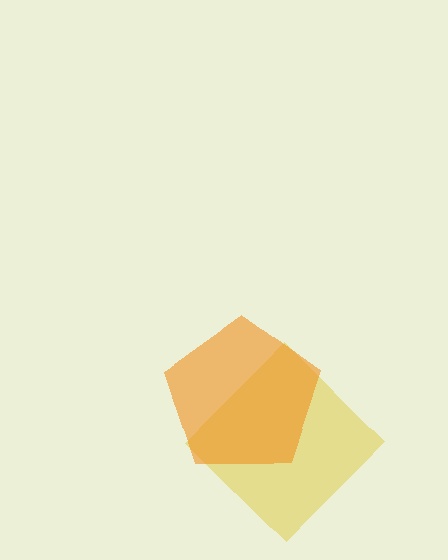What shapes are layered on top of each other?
The layered shapes are: a yellow diamond, an orange pentagon.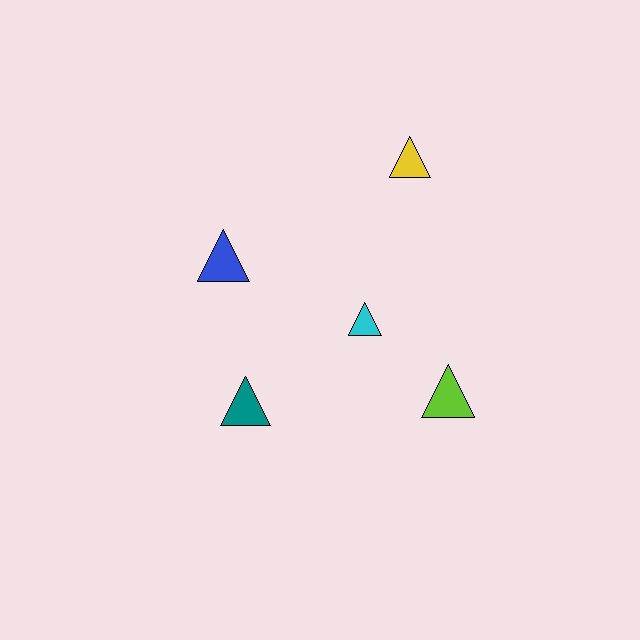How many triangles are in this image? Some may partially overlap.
There are 5 triangles.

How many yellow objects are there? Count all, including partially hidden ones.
There is 1 yellow object.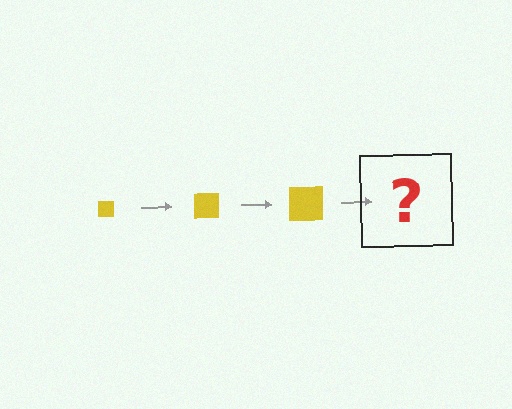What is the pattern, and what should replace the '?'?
The pattern is that the square gets progressively larger each step. The '?' should be a yellow square, larger than the previous one.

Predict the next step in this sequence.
The next step is a yellow square, larger than the previous one.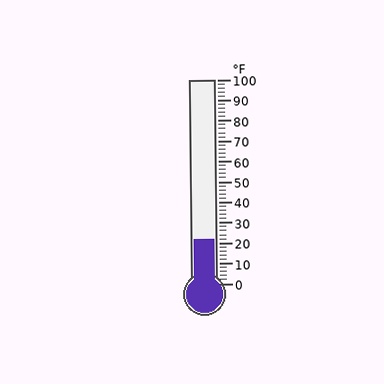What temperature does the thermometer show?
The thermometer shows approximately 22°F.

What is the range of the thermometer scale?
The thermometer scale ranges from 0°F to 100°F.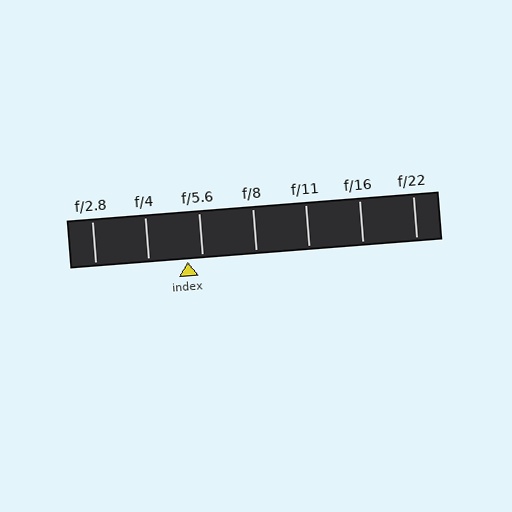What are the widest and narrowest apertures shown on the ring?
The widest aperture shown is f/2.8 and the narrowest is f/22.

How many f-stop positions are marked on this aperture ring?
There are 7 f-stop positions marked.